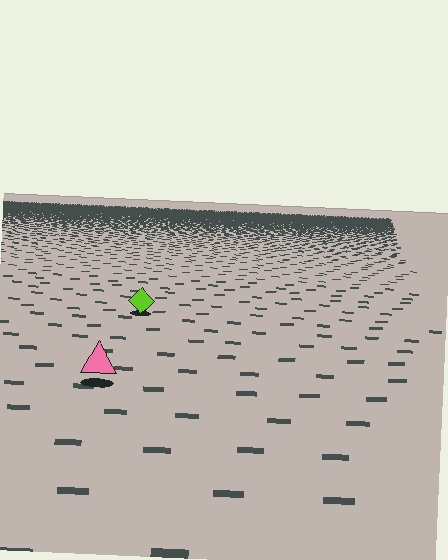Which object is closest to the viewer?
The pink triangle is closest. The texture marks near it are larger and more spread out.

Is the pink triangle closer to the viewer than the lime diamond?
Yes. The pink triangle is closer — you can tell from the texture gradient: the ground texture is coarser near it.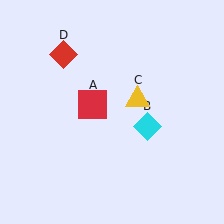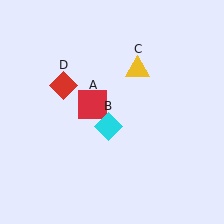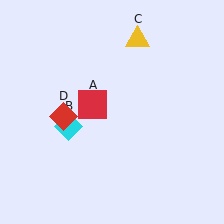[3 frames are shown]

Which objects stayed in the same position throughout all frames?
Red square (object A) remained stationary.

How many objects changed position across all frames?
3 objects changed position: cyan diamond (object B), yellow triangle (object C), red diamond (object D).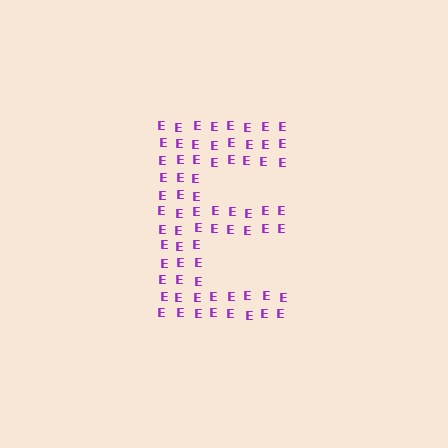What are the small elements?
The small elements are letter E's.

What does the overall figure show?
The overall figure shows the letter E.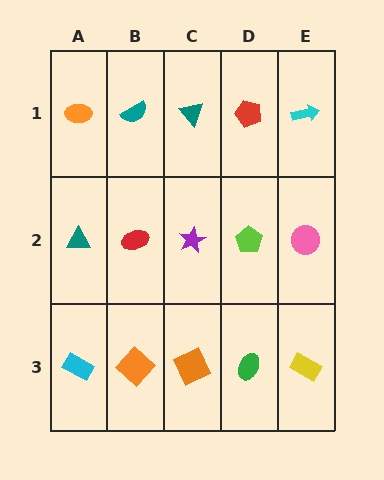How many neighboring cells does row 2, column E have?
3.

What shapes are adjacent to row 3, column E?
A pink circle (row 2, column E), a green ellipse (row 3, column D).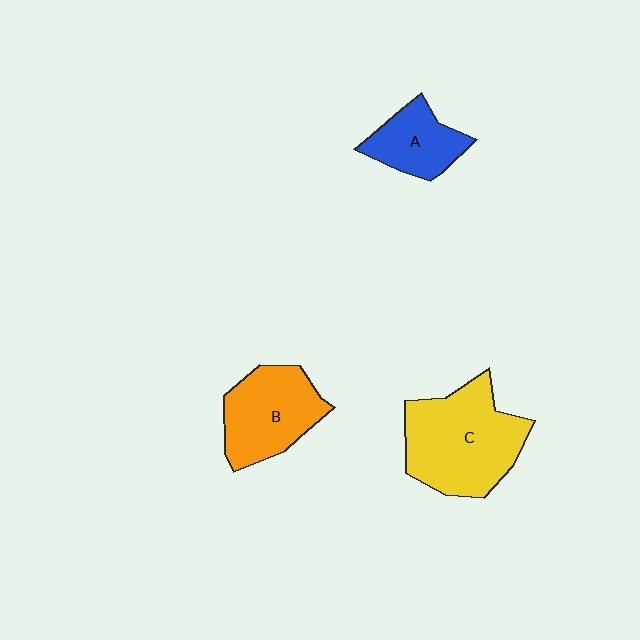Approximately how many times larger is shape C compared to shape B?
Approximately 1.4 times.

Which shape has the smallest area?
Shape A (blue).